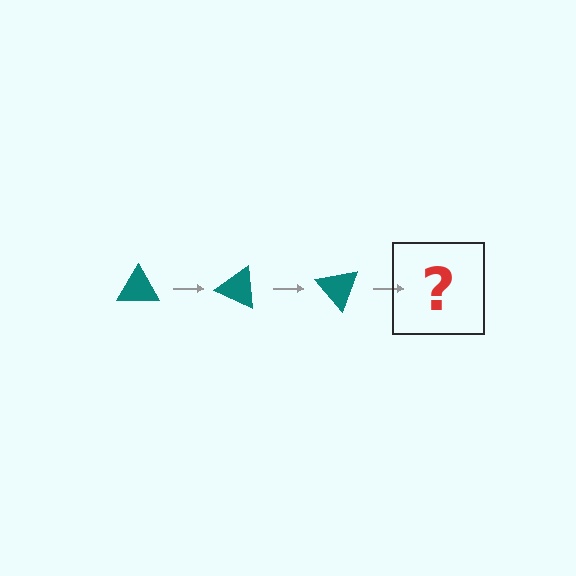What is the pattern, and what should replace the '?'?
The pattern is that the triangle rotates 25 degrees each step. The '?' should be a teal triangle rotated 75 degrees.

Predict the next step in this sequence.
The next step is a teal triangle rotated 75 degrees.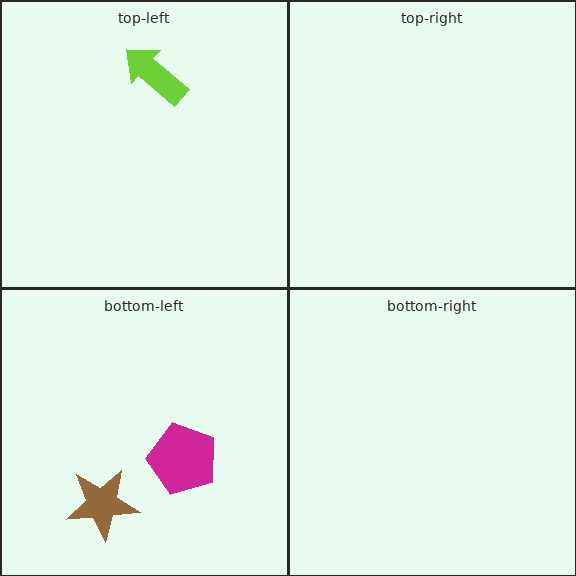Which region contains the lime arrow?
The top-left region.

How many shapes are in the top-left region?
1.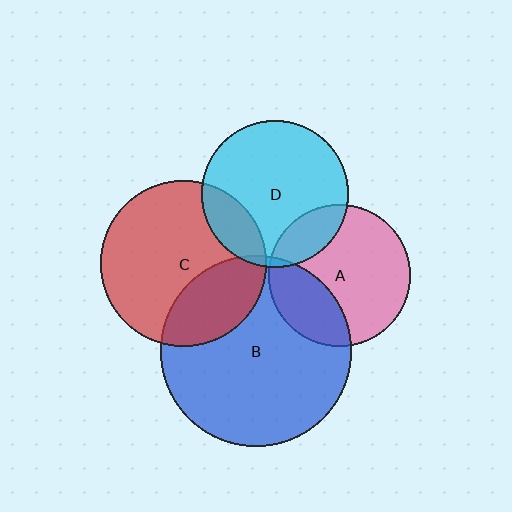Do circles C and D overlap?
Yes.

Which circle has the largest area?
Circle B (blue).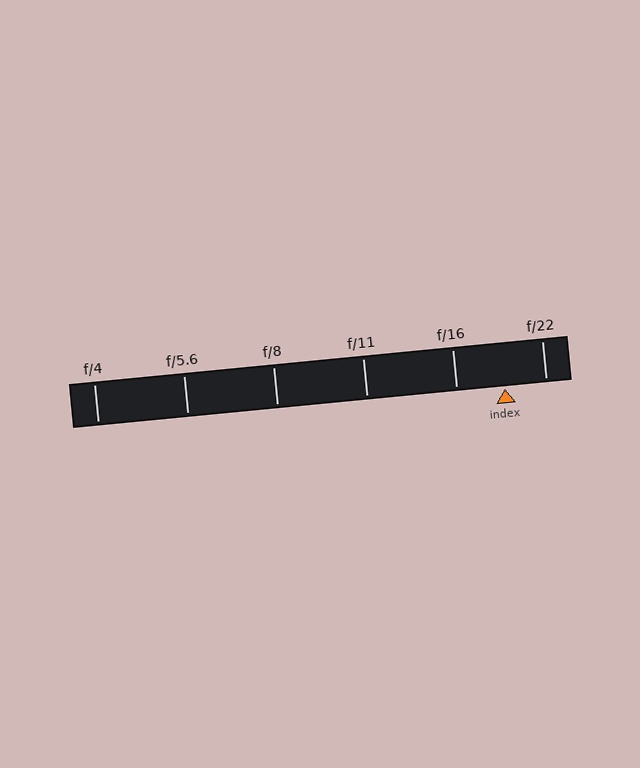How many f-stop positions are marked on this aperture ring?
There are 6 f-stop positions marked.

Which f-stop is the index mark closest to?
The index mark is closest to f/22.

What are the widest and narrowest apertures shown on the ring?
The widest aperture shown is f/4 and the narrowest is f/22.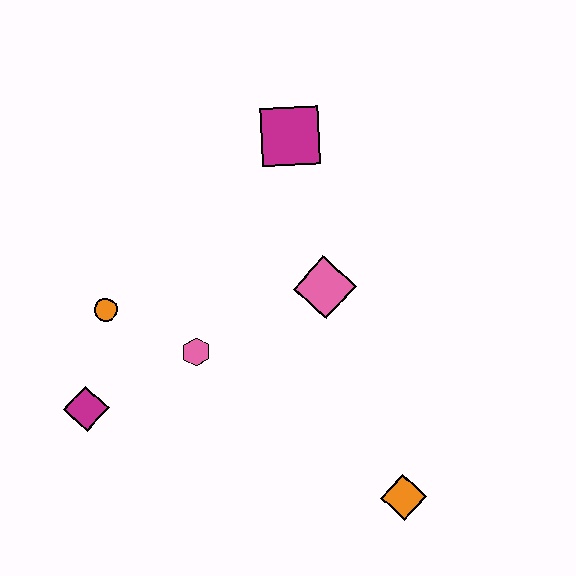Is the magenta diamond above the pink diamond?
No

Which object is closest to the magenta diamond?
The orange circle is closest to the magenta diamond.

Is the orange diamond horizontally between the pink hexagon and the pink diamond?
No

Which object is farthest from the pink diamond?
The magenta diamond is farthest from the pink diamond.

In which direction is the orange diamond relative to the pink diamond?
The orange diamond is below the pink diamond.